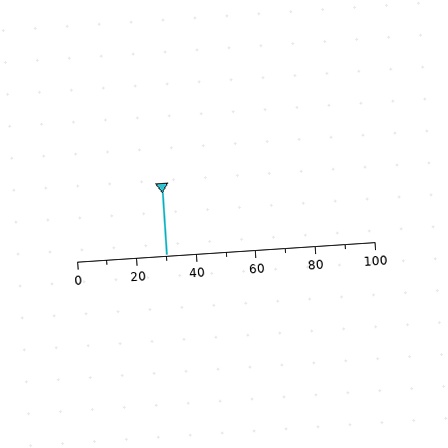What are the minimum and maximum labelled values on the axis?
The axis runs from 0 to 100.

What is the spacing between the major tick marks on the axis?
The major ticks are spaced 20 apart.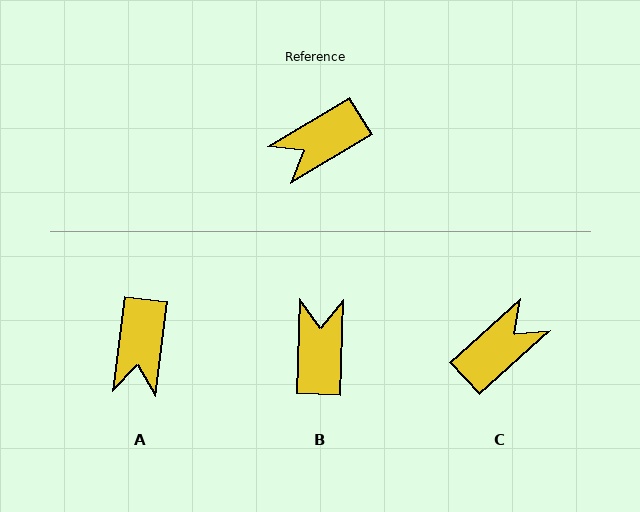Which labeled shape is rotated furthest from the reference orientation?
C, about 169 degrees away.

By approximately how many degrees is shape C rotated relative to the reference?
Approximately 169 degrees clockwise.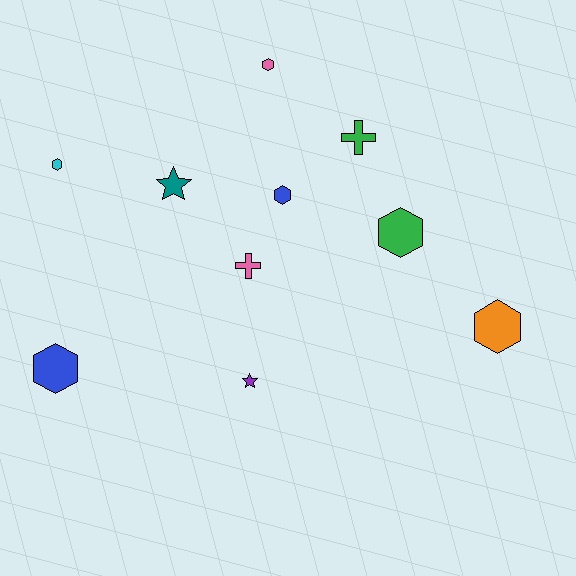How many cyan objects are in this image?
There is 1 cyan object.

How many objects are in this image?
There are 10 objects.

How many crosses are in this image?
There are 2 crosses.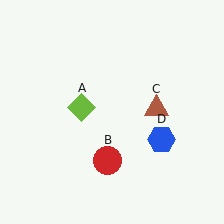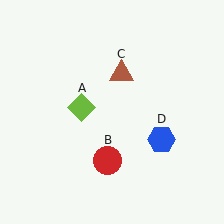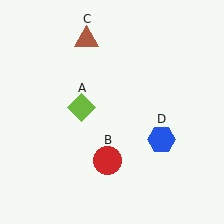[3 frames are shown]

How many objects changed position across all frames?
1 object changed position: brown triangle (object C).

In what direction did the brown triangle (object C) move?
The brown triangle (object C) moved up and to the left.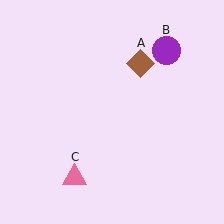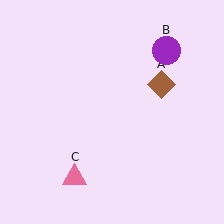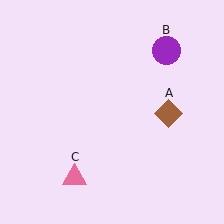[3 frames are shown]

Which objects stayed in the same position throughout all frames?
Purple circle (object B) and pink triangle (object C) remained stationary.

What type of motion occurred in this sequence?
The brown diamond (object A) rotated clockwise around the center of the scene.